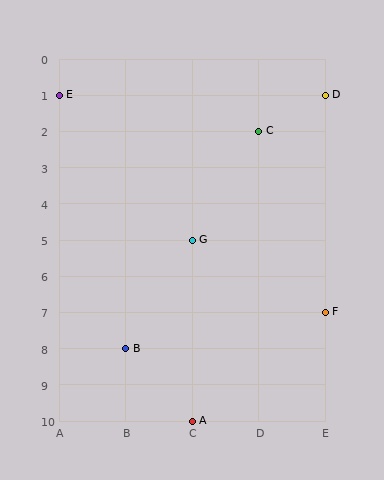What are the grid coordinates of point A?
Point A is at grid coordinates (C, 10).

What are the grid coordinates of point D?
Point D is at grid coordinates (E, 1).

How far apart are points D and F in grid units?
Points D and F are 6 rows apart.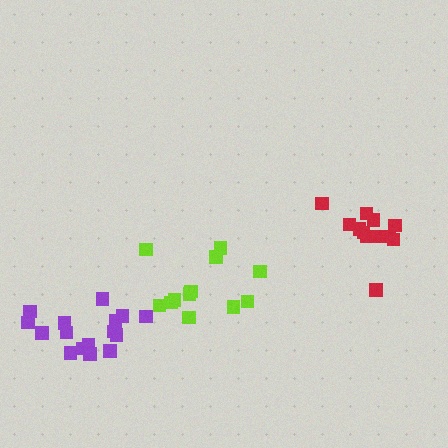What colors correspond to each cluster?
The clusters are colored: red, lime, purple.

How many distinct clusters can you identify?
There are 3 distinct clusters.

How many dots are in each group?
Group 1: 12 dots, Group 2: 12 dots, Group 3: 16 dots (40 total).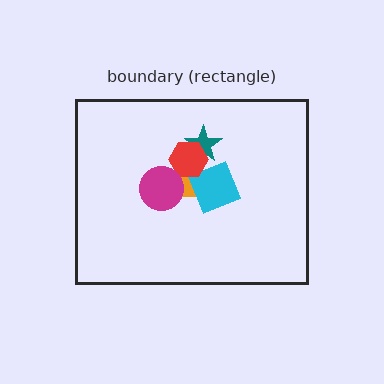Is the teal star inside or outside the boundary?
Inside.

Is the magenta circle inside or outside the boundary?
Inside.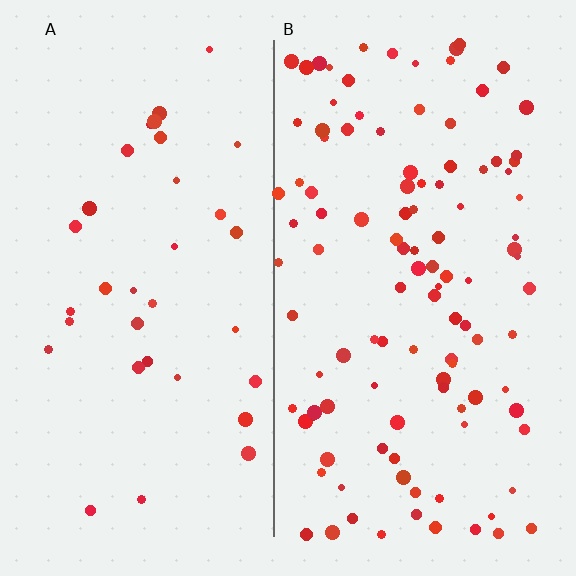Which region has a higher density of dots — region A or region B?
B (the right).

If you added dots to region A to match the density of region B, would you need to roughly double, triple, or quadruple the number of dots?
Approximately triple.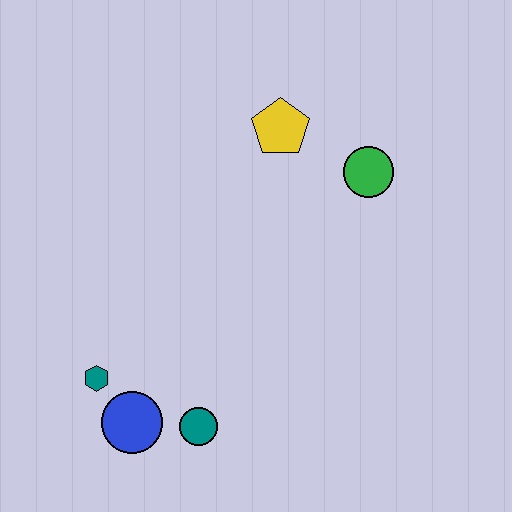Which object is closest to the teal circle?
The blue circle is closest to the teal circle.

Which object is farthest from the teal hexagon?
The green circle is farthest from the teal hexagon.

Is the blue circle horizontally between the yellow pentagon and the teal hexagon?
Yes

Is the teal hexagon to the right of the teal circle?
No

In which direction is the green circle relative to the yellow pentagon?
The green circle is to the right of the yellow pentagon.